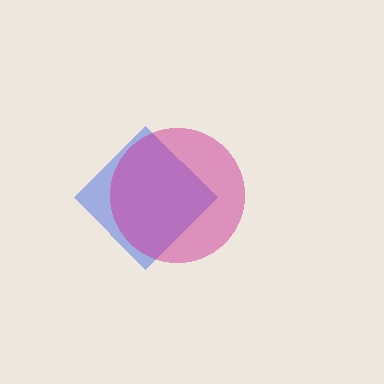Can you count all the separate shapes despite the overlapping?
Yes, there are 2 separate shapes.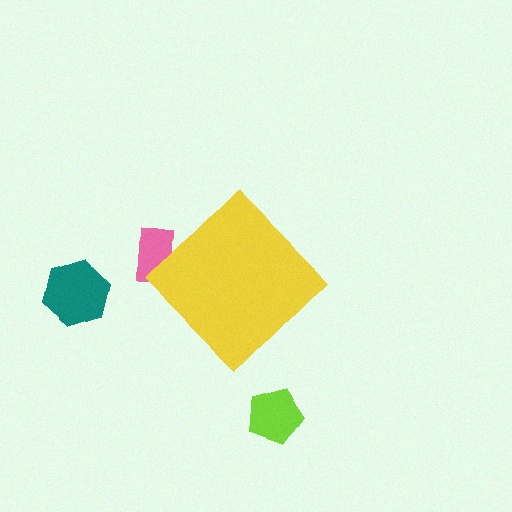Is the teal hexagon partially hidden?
No, the teal hexagon is fully visible.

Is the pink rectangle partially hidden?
Yes, the pink rectangle is partially hidden behind the yellow diamond.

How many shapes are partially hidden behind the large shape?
1 shape is partially hidden.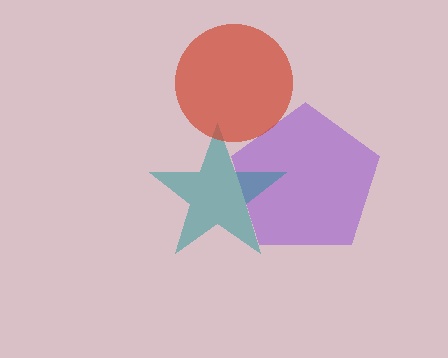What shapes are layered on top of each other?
The layered shapes are: a purple pentagon, a teal star, a red circle.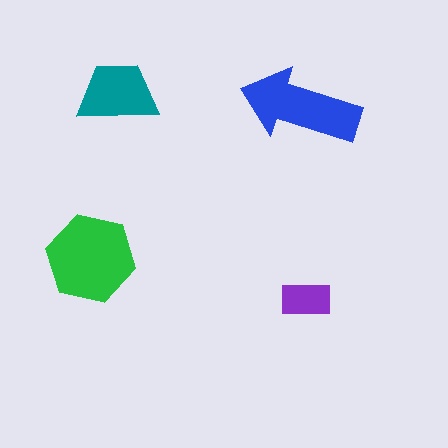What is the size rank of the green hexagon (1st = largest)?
1st.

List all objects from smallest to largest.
The purple rectangle, the teal trapezoid, the blue arrow, the green hexagon.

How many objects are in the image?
There are 4 objects in the image.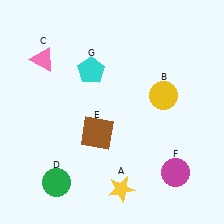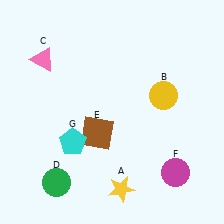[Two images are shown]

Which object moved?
The cyan pentagon (G) moved down.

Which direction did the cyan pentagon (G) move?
The cyan pentagon (G) moved down.